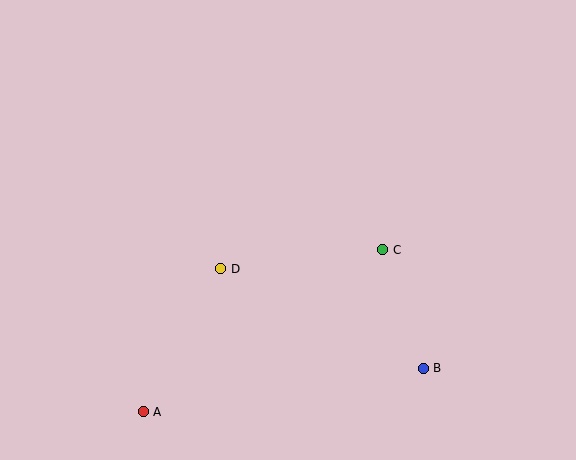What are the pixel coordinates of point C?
Point C is at (383, 250).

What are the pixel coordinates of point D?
Point D is at (221, 269).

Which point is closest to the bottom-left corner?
Point A is closest to the bottom-left corner.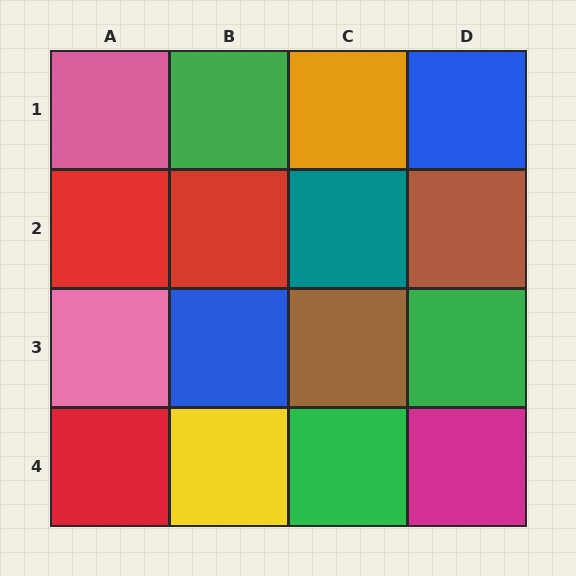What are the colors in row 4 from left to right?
Red, yellow, green, magenta.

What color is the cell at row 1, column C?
Orange.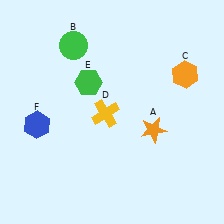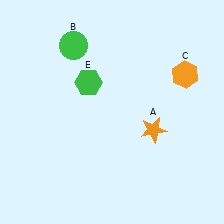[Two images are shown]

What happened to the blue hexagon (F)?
The blue hexagon (F) was removed in Image 2. It was in the bottom-left area of Image 1.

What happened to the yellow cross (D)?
The yellow cross (D) was removed in Image 2. It was in the bottom-left area of Image 1.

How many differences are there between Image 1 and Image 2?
There are 2 differences between the two images.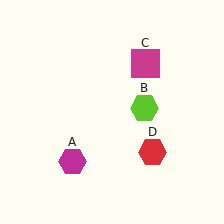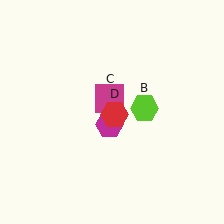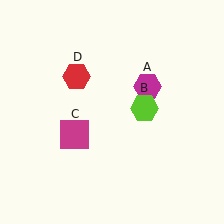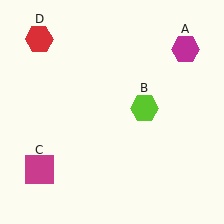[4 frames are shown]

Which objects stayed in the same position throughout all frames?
Lime hexagon (object B) remained stationary.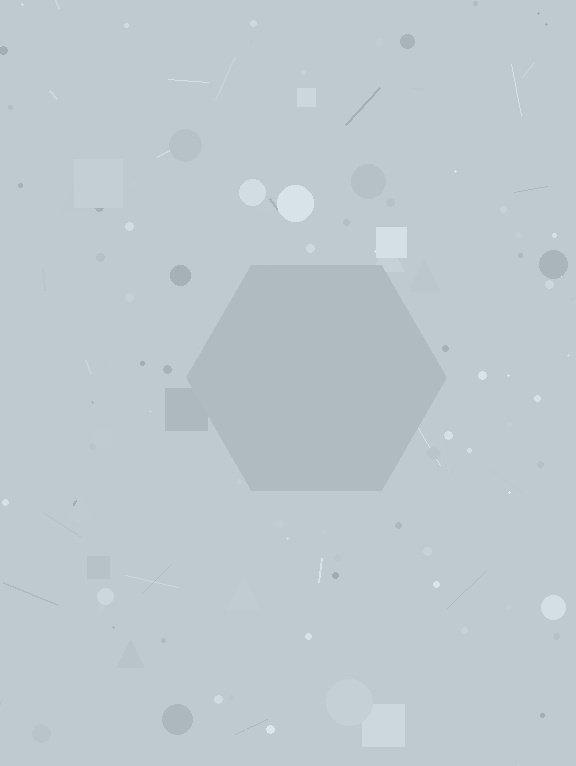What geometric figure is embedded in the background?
A hexagon is embedded in the background.